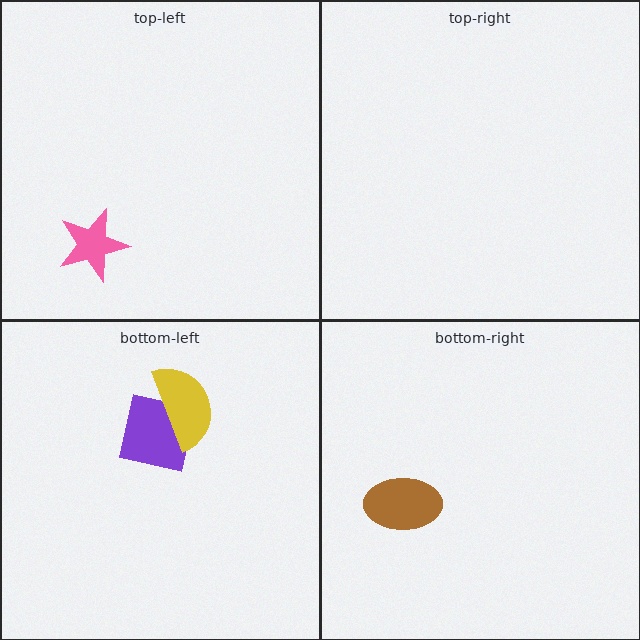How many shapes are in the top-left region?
1.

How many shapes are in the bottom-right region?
1.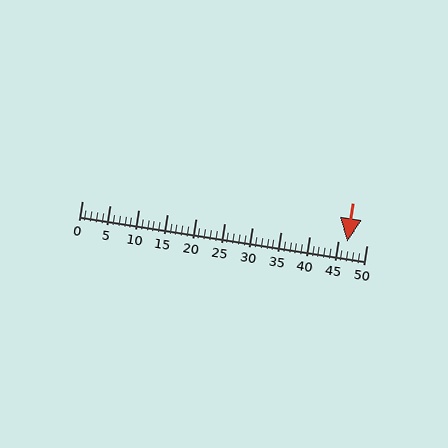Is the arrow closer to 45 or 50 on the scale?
The arrow is closer to 45.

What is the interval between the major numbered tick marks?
The major tick marks are spaced 5 units apart.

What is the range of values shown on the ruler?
The ruler shows values from 0 to 50.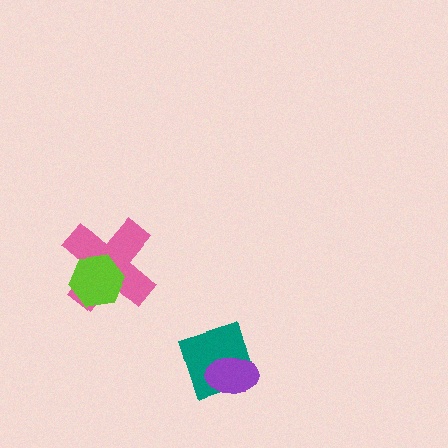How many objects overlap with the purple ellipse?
1 object overlaps with the purple ellipse.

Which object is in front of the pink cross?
The lime hexagon is in front of the pink cross.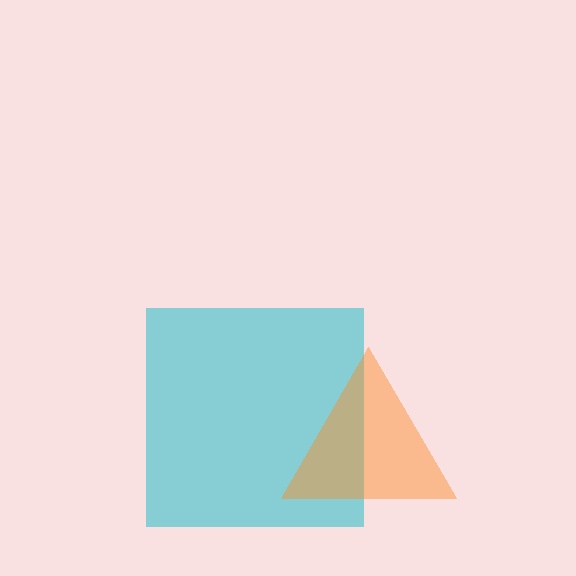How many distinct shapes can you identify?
There are 2 distinct shapes: a cyan square, an orange triangle.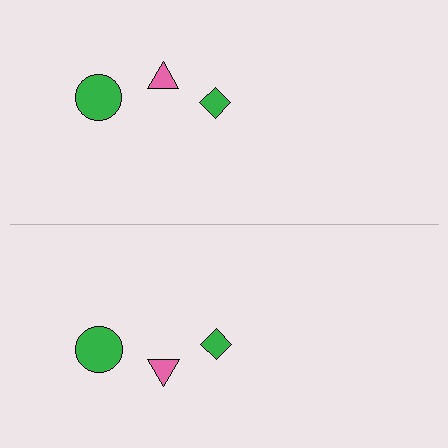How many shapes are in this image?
There are 6 shapes in this image.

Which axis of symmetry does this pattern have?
The pattern has a horizontal axis of symmetry running through the center of the image.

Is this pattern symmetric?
Yes, this pattern has bilateral (reflection) symmetry.